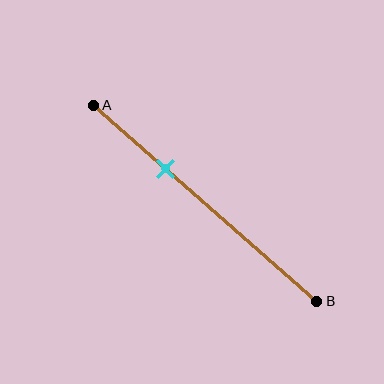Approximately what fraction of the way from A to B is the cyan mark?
The cyan mark is approximately 30% of the way from A to B.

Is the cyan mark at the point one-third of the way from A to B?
Yes, the mark is approximately at the one-third point.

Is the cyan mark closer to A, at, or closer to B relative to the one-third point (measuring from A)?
The cyan mark is approximately at the one-third point of segment AB.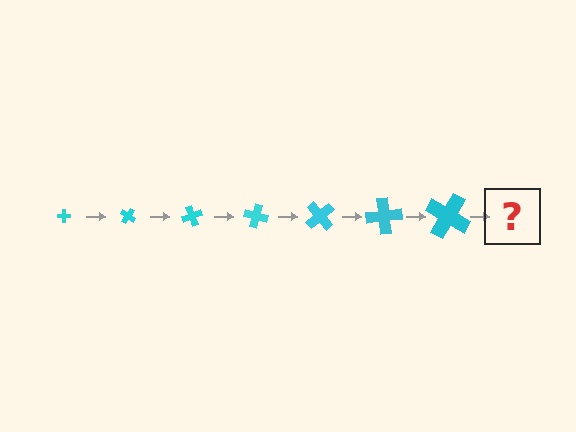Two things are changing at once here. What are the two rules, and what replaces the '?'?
The two rules are that the cross grows larger each step and it rotates 35 degrees each step. The '?' should be a cross, larger than the previous one and rotated 245 degrees from the start.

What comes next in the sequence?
The next element should be a cross, larger than the previous one and rotated 245 degrees from the start.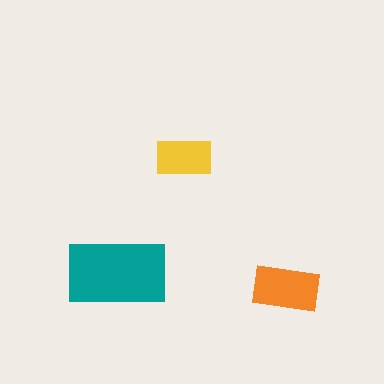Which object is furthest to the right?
The orange rectangle is rightmost.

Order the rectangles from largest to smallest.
the teal one, the orange one, the yellow one.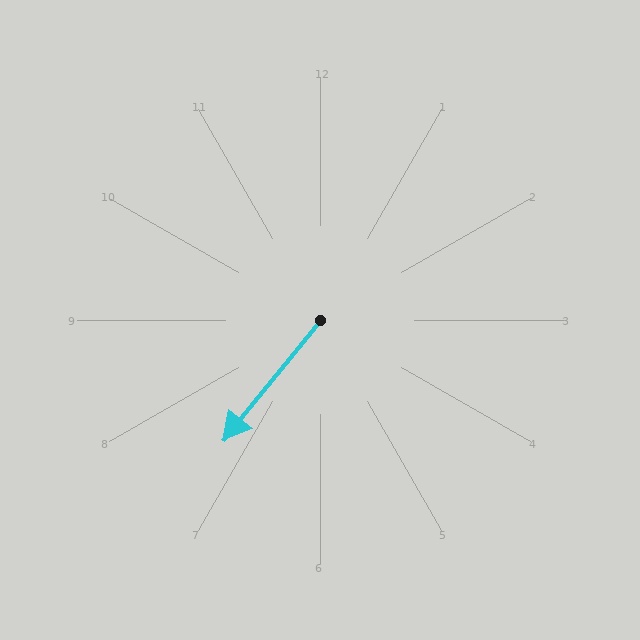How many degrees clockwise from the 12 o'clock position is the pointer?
Approximately 219 degrees.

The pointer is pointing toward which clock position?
Roughly 7 o'clock.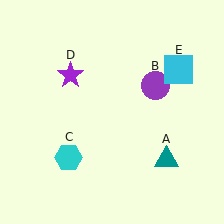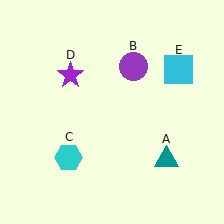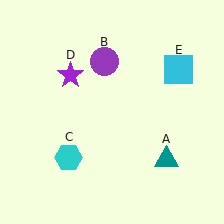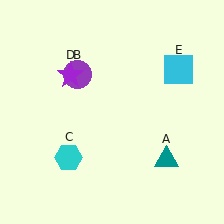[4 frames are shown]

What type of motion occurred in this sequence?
The purple circle (object B) rotated counterclockwise around the center of the scene.